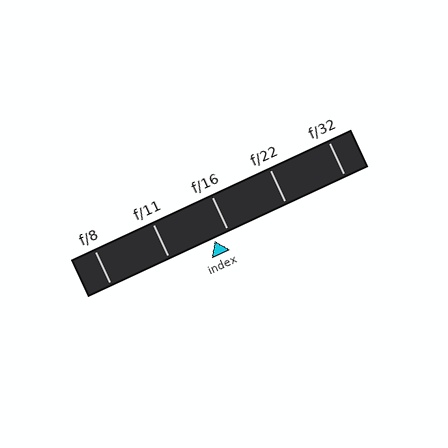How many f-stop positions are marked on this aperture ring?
There are 5 f-stop positions marked.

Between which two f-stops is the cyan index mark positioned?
The index mark is between f/11 and f/16.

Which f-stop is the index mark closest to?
The index mark is closest to f/16.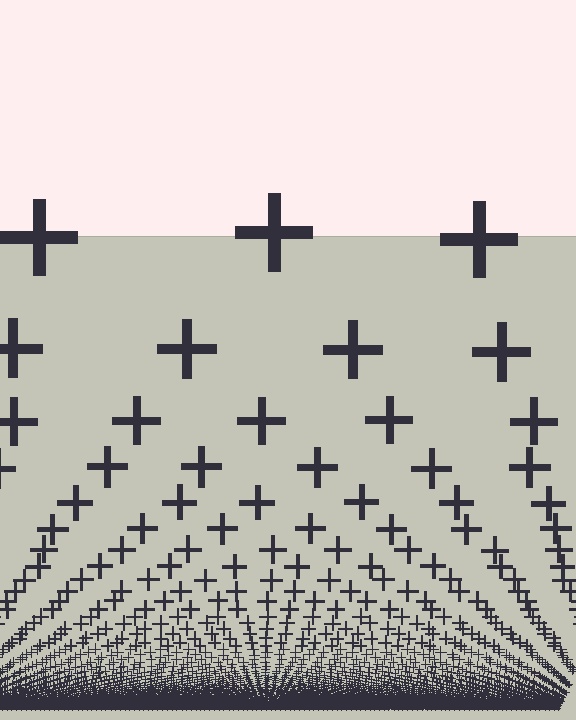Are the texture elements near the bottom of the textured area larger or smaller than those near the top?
Smaller. The gradient is inverted — elements near the bottom are smaller and denser.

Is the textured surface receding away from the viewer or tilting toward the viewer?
The surface appears to tilt toward the viewer. Texture elements get larger and sparser toward the top.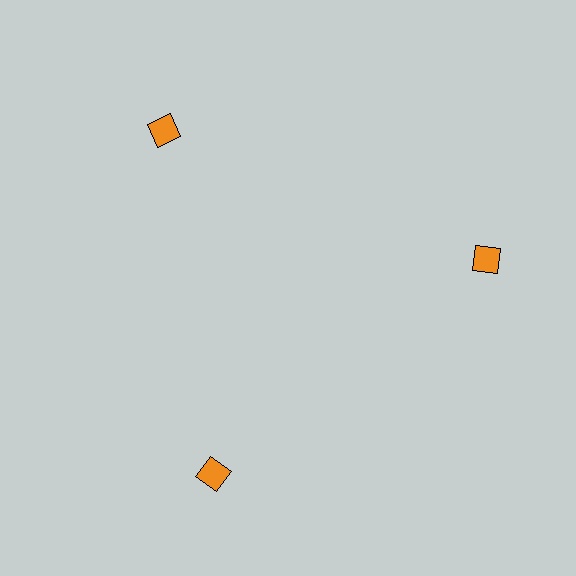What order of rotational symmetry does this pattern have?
This pattern has 3-fold rotational symmetry.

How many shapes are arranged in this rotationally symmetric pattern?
There are 3 shapes, arranged in 3 groups of 1.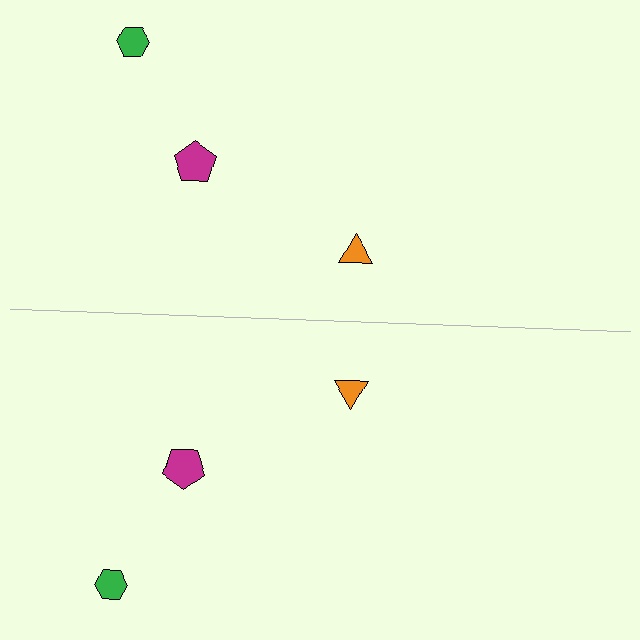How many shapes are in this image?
There are 6 shapes in this image.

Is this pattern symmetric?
Yes, this pattern has bilateral (reflection) symmetry.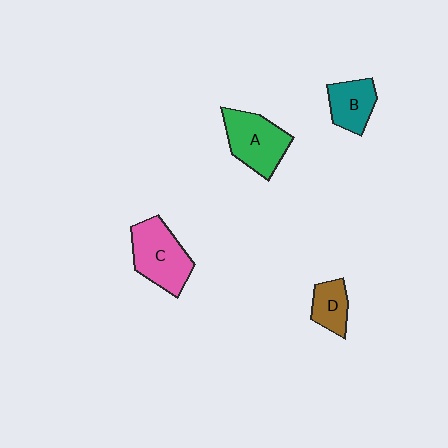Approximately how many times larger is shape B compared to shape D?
Approximately 1.2 times.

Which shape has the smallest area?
Shape D (brown).